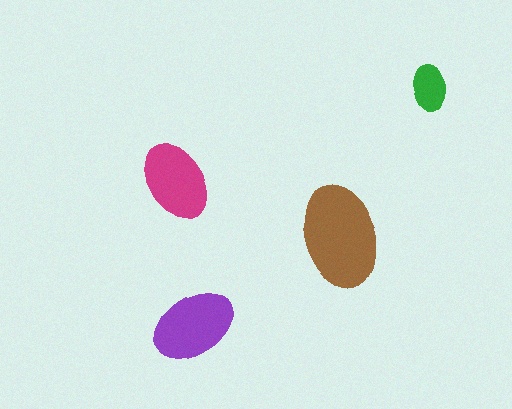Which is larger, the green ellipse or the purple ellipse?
The purple one.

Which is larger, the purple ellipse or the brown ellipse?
The brown one.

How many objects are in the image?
There are 4 objects in the image.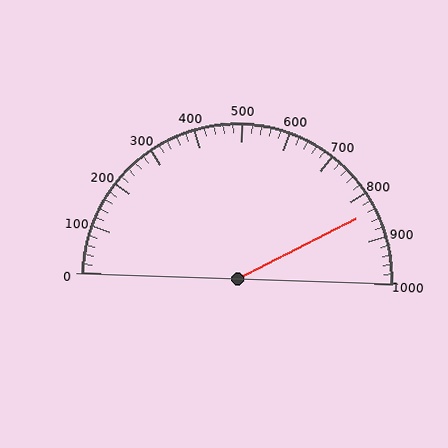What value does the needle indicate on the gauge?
The needle indicates approximately 840.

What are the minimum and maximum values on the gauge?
The gauge ranges from 0 to 1000.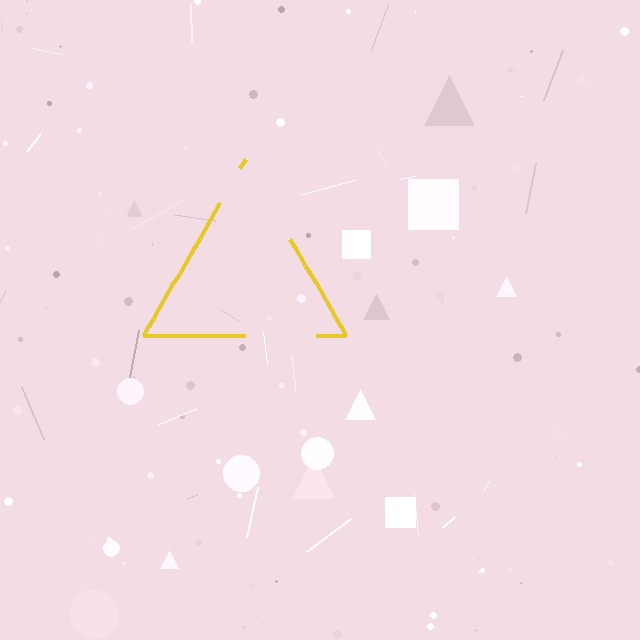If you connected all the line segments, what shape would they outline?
They would outline a triangle.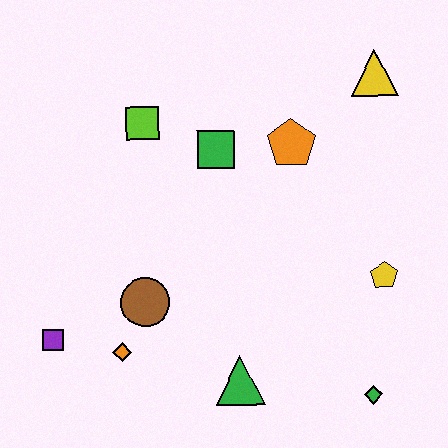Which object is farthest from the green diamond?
The lime square is farthest from the green diamond.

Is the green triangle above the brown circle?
No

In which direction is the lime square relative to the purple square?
The lime square is above the purple square.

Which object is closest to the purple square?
The orange diamond is closest to the purple square.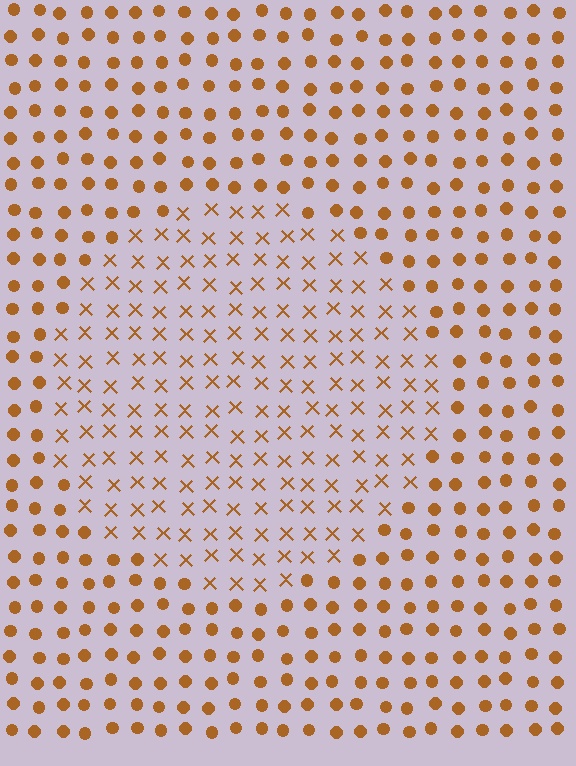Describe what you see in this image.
The image is filled with small brown elements arranged in a uniform grid. A circle-shaped region contains X marks, while the surrounding area contains circles. The boundary is defined purely by the change in element shape.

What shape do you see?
I see a circle.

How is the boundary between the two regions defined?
The boundary is defined by a change in element shape: X marks inside vs. circles outside. All elements share the same color and spacing.